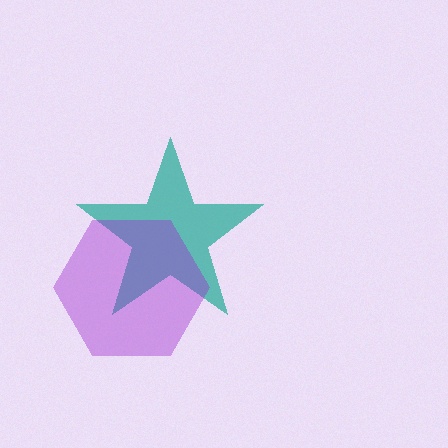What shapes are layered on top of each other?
The layered shapes are: a teal star, a purple hexagon.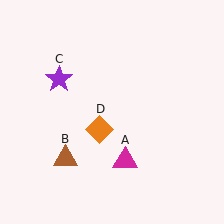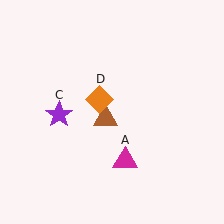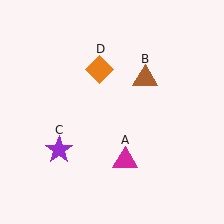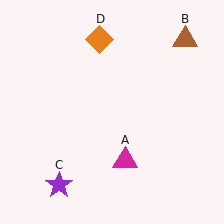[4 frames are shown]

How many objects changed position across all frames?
3 objects changed position: brown triangle (object B), purple star (object C), orange diamond (object D).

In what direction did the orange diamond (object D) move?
The orange diamond (object D) moved up.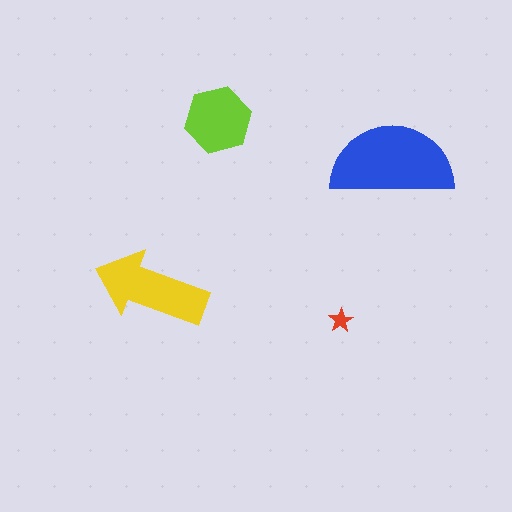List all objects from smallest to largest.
The red star, the lime hexagon, the yellow arrow, the blue semicircle.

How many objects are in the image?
There are 4 objects in the image.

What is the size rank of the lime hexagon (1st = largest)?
3rd.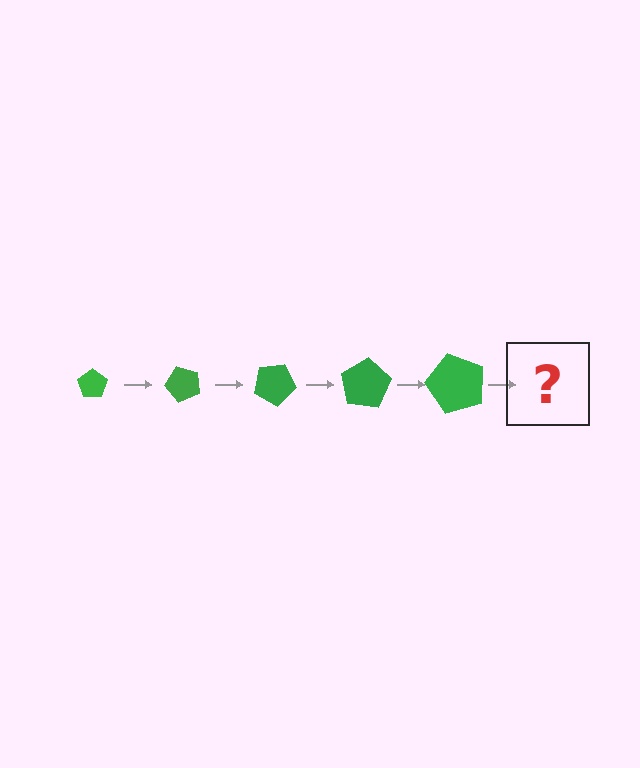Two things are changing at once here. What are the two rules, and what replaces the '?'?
The two rules are that the pentagon grows larger each step and it rotates 50 degrees each step. The '?' should be a pentagon, larger than the previous one and rotated 250 degrees from the start.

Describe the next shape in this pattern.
It should be a pentagon, larger than the previous one and rotated 250 degrees from the start.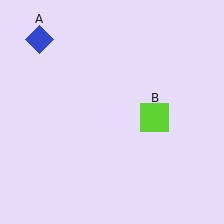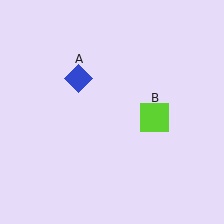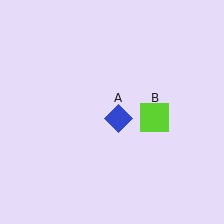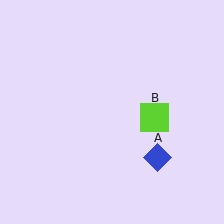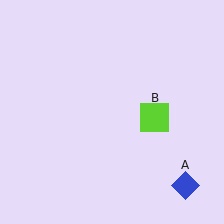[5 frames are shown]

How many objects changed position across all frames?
1 object changed position: blue diamond (object A).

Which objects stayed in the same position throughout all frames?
Lime square (object B) remained stationary.